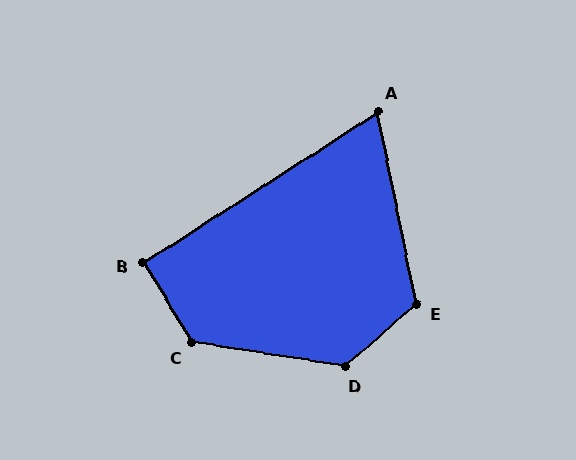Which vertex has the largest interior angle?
C, at approximately 130 degrees.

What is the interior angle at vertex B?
Approximately 92 degrees (approximately right).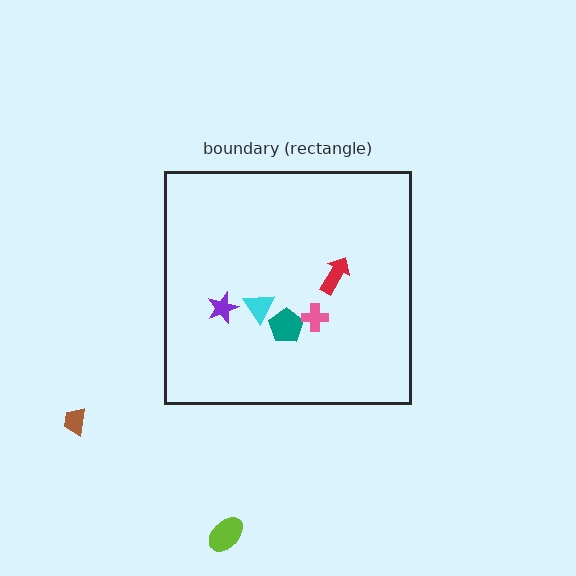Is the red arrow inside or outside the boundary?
Inside.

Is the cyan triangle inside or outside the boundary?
Inside.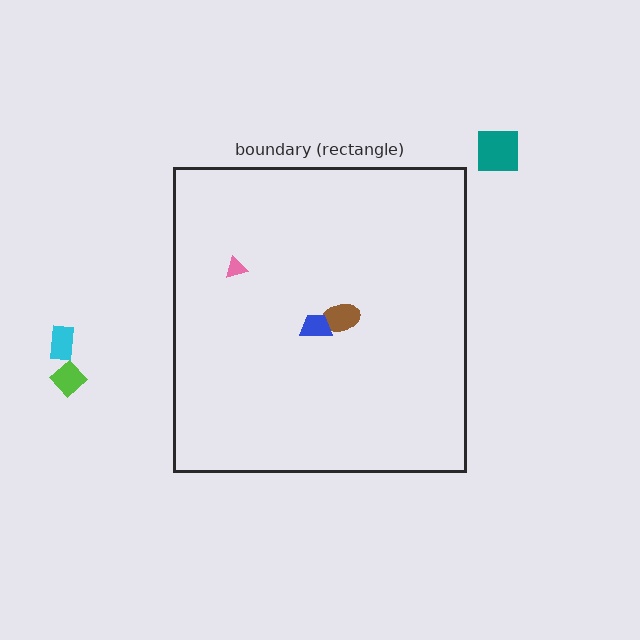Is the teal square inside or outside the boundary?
Outside.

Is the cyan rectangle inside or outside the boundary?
Outside.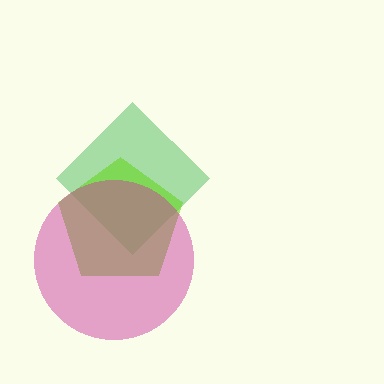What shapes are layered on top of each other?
The layered shapes are: a green diamond, a lime pentagon, a magenta circle.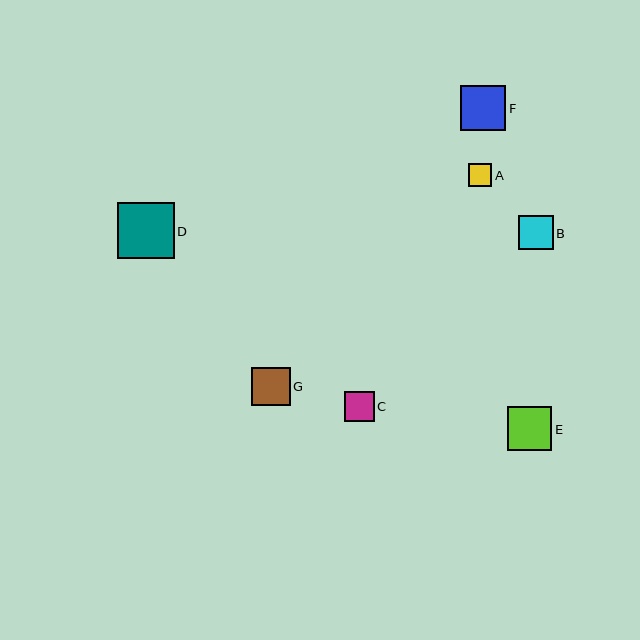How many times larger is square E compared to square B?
Square E is approximately 1.3 times the size of square B.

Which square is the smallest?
Square A is the smallest with a size of approximately 23 pixels.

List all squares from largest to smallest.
From largest to smallest: D, F, E, G, B, C, A.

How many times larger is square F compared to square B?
Square F is approximately 1.3 times the size of square B.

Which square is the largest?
Square D is the largest with a size of approximately 56 pixels.